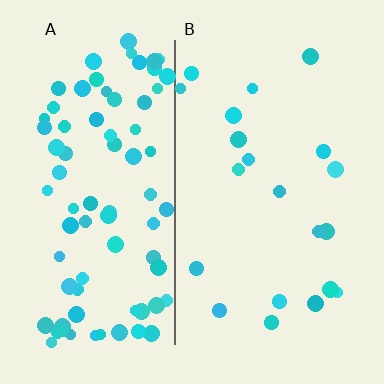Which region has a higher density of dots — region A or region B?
A (the left).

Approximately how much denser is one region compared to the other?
Approximately 3.9× — region A over region B.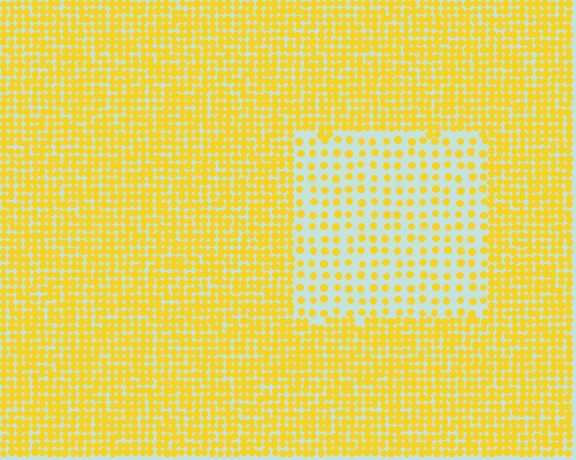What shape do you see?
I see a rectangle.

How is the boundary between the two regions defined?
The boundary is defined by a change in element density (approximately 2.5x ratio). All elements are the same color, size, and shape.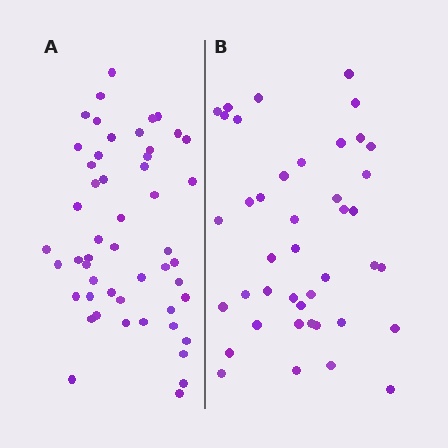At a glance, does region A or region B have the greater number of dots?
Region A (the left region) has more dots.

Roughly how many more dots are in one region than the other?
Region A has roughly 8 or so more dots than region B.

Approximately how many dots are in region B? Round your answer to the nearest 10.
About 40 dots. (The exact count is 42, which rounds to 40.)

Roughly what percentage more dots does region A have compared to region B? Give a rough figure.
About 20% more.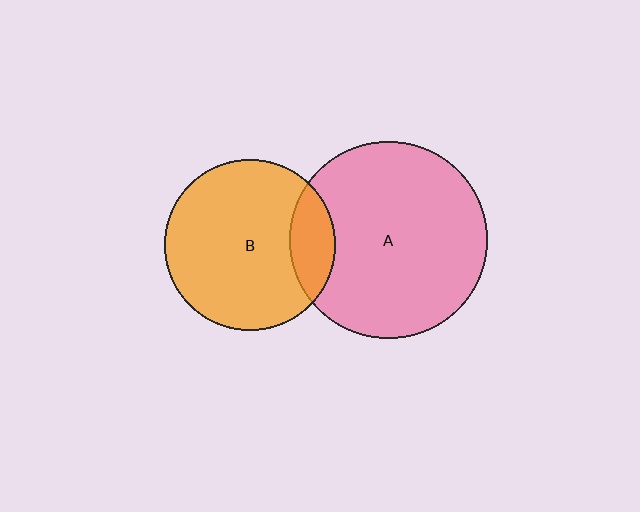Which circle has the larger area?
Circle A (pink).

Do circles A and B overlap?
Yes.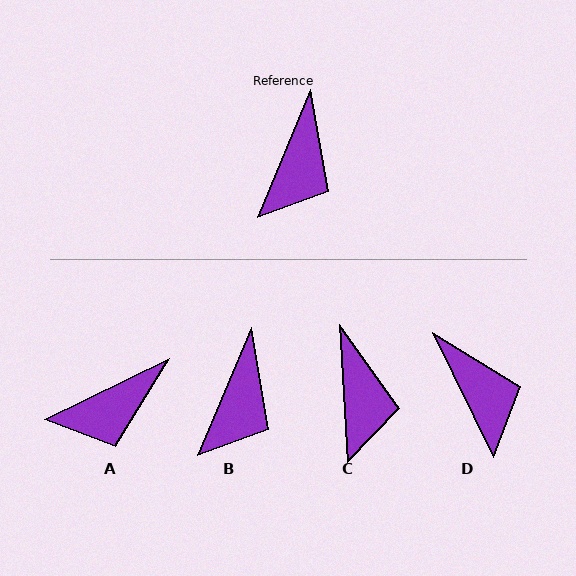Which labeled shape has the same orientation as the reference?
B.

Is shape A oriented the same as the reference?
No, it is off by about 41 degrees.